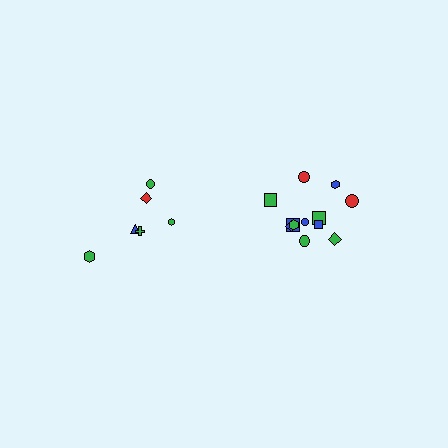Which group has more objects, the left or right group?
The right group.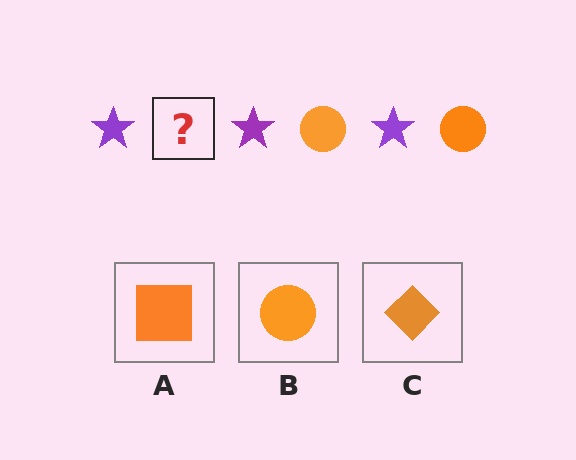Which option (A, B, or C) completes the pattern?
B.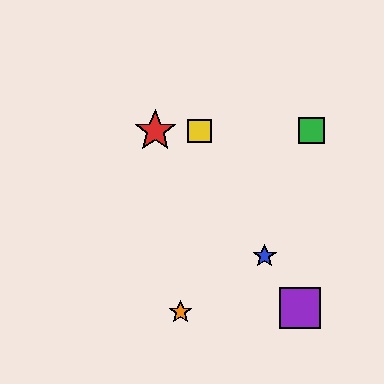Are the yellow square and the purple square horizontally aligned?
No, the yellow square is at y≈131 and the purple square is at y≈308.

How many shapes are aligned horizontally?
3 shapes (the red star, the green square, the yellow square) are aligned horizontally.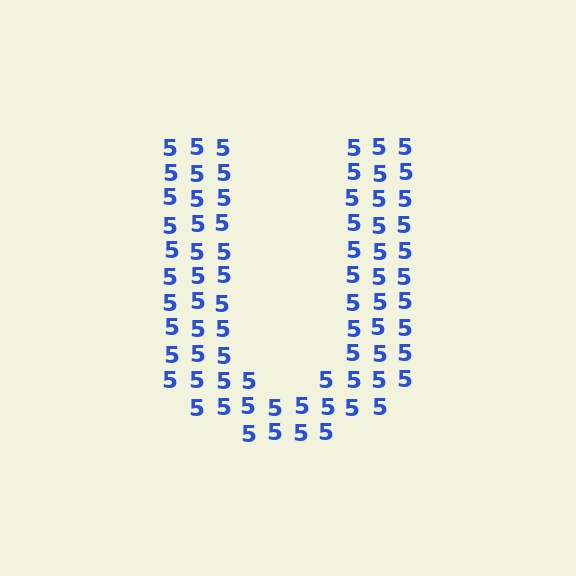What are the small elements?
The small elements are digit 5's.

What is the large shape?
The large shape is the letter U.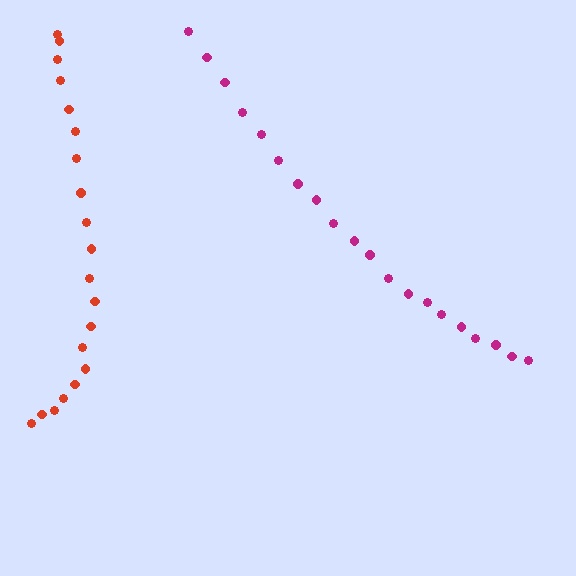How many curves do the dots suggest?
There are 2 distinct paths.